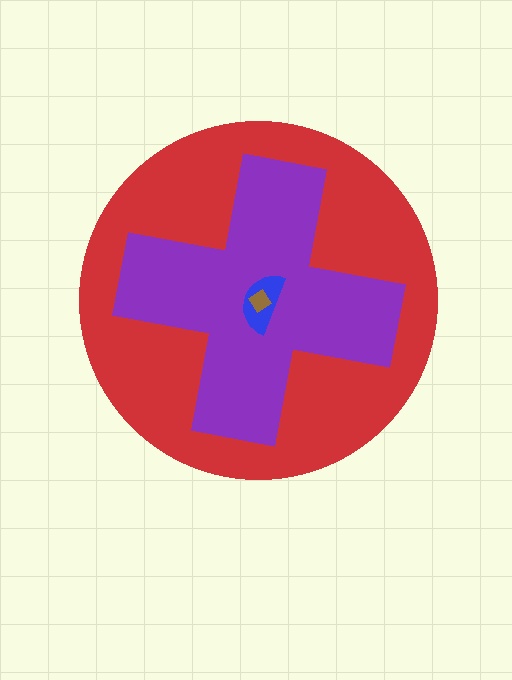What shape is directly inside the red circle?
The purple cross.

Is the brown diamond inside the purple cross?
Yes.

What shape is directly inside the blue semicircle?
The brown diamond.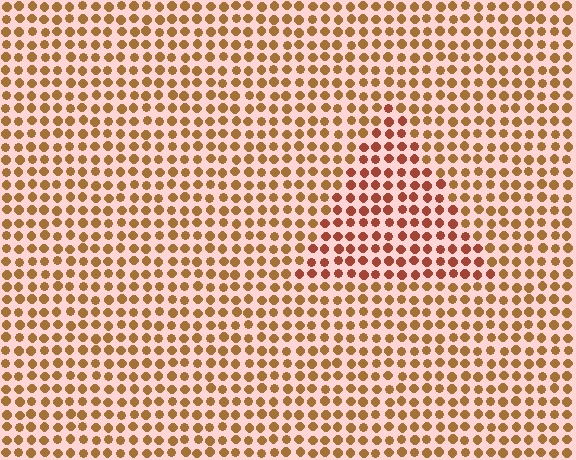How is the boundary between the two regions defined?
The boundary is defined purely by a slight shift in hue (about 25 degrees). Spacing, size, and orientation are identical on both sides.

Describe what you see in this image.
The image is filled with small brown elements in a uniform arrangement. A triangle-shaped region is visible where the elements are tinted to a slightly different hue, forming a subtle color boundary.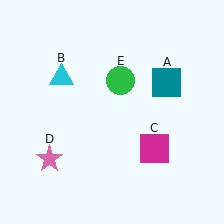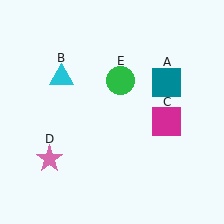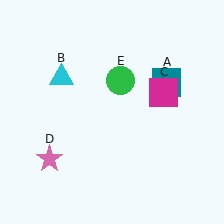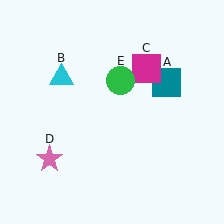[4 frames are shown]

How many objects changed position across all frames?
1 object changed position: magenta square (object C).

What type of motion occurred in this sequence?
The magenta square (object C) rotated counterclockwise around the center of the scene.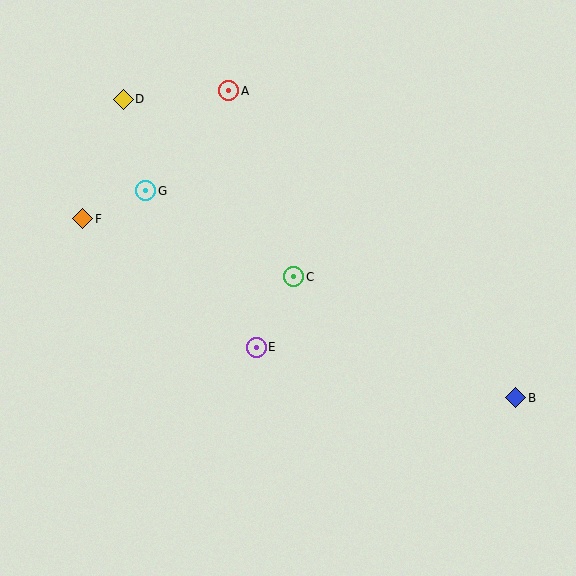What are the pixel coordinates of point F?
Point F is at (83, 219).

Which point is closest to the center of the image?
Point C at (294, 277) is closest to the center.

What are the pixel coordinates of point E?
Point E is at (256, 347).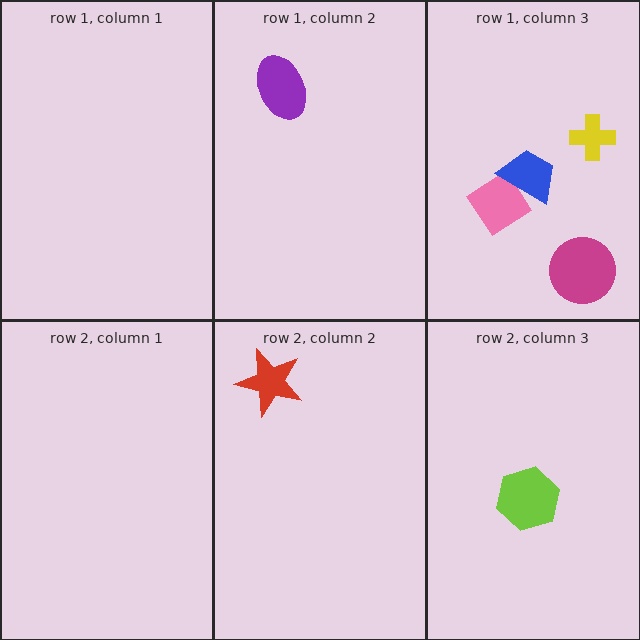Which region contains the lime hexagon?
The row 2, column 3 region.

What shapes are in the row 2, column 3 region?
The lime hexagon.